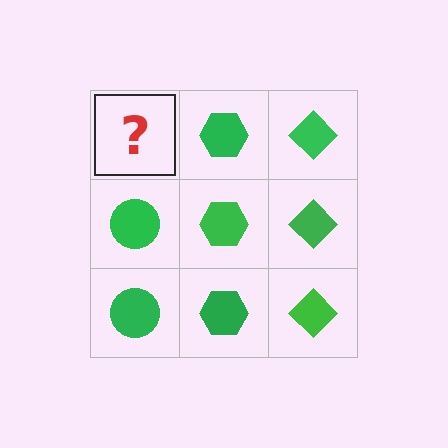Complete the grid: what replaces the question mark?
The question mark should be replaced with a green circle.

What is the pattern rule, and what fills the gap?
The rule is that each column has a consistent shape. The gap should be filled with a green circle.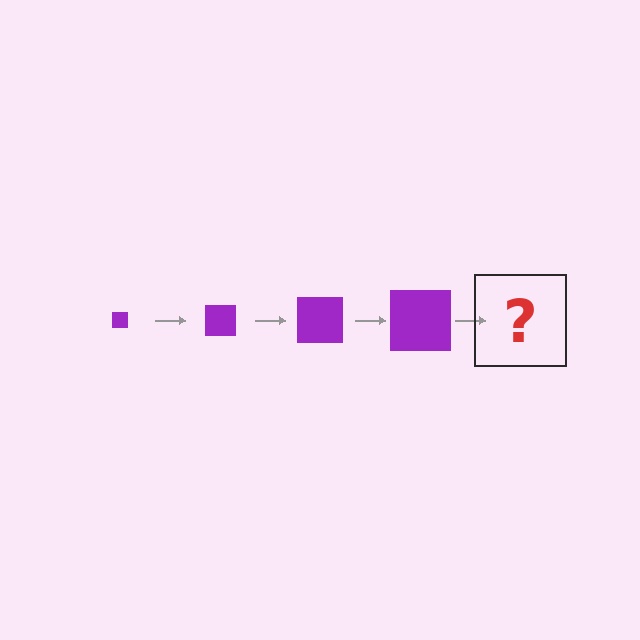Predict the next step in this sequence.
The next step is a purple square, larger than the previous one.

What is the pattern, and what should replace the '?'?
The pattern is that the square gets progressively larger each step. The '?' should be a purple square, larger than the previous one.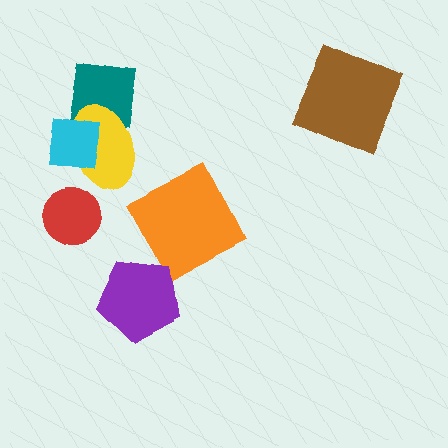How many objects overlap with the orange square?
0 objects overlap with the orange square.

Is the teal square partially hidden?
Yes, it is partially covered by another shape.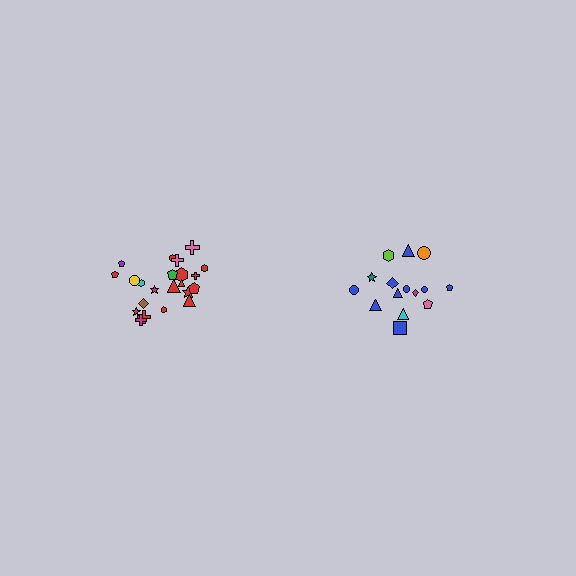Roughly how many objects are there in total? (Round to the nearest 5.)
Roughly 35 objects in total.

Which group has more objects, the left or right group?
The left group.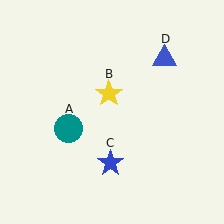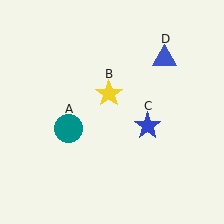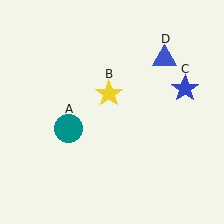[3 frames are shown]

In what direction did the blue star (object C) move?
The blue star (object C) moved up and to the right.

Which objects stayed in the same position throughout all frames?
Teal circle (object A) and yellow star (object B) and blue triangle (object D) remained stationary.